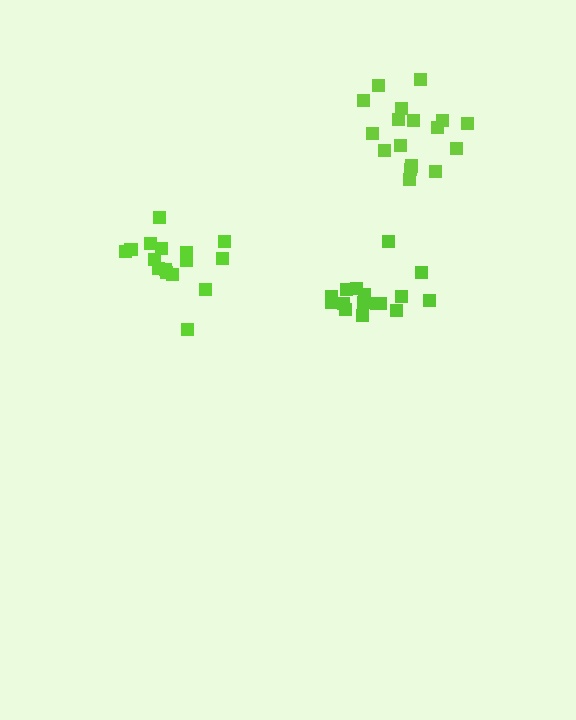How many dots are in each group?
Group 1: 16 dots, Group 2: 16 dots, Group 3: 17 dots (49 total).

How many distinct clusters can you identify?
There are 3 distinct clusters.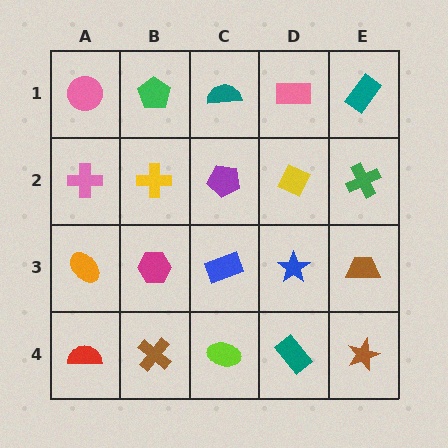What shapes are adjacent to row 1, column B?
A yellow cross (row 2, column B), a pink circle (row 1, column A), a teal semicircle (row 1, column C).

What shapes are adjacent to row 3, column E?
A green cross (row 2, column E), a brown star (row 4, column E), a blue star (row 3, column D).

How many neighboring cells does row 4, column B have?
3.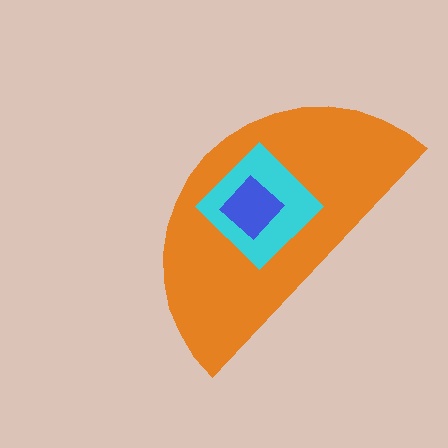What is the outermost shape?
The orange semicircle.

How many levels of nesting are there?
3.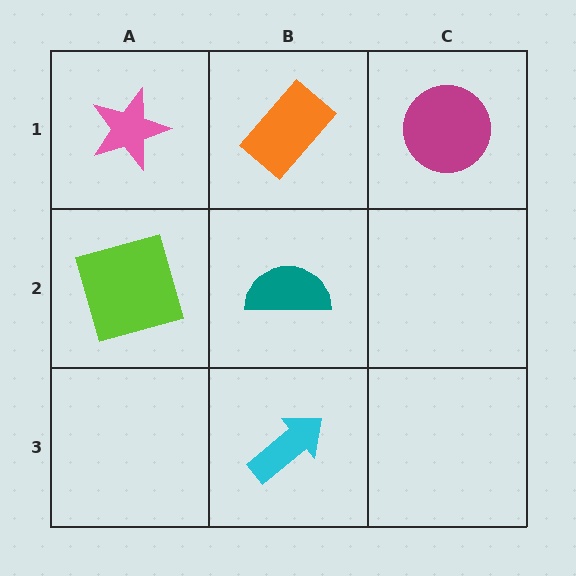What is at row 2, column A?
A lime square.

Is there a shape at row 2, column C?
No, that cell is empty.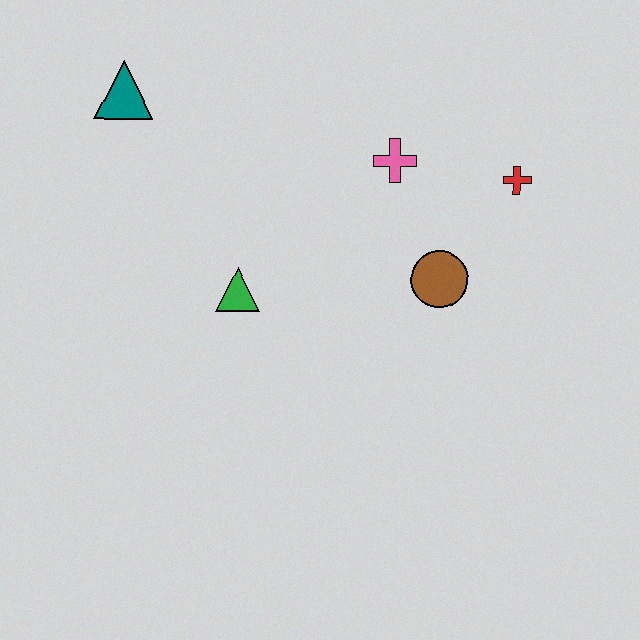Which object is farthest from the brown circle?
The teal triangle is farthest from the brown circle.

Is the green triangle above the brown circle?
No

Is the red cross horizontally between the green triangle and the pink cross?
No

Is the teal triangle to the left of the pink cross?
Yes